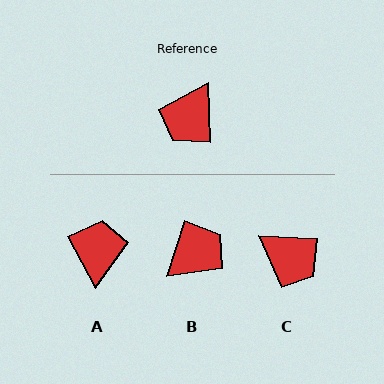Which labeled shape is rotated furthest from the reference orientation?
B, about 159 degrees away.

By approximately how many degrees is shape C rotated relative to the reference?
Approximately 85 degrees counter-clockwise.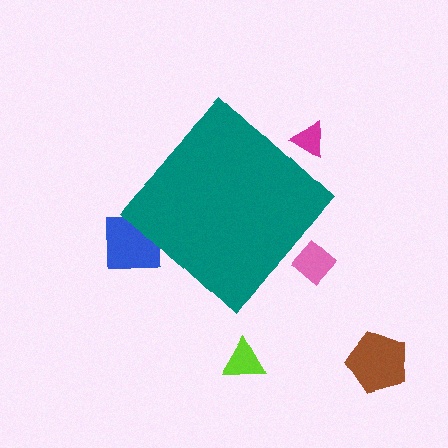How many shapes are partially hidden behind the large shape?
3 shapes are partially hidden.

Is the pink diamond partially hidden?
Yes, the pink diamond is partially hidden behind the teal diamond.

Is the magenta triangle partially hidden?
Yes, the magenta triangle is partially hidden behind the teal diamond.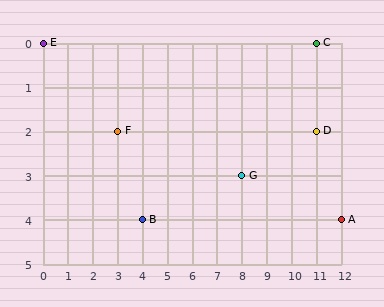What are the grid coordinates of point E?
Point E is at grid coordinates (0, 0).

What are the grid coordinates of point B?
Point B is at grid coordinates (4, 4).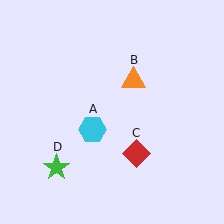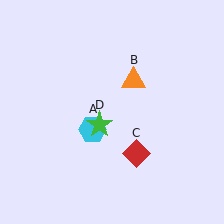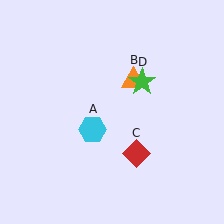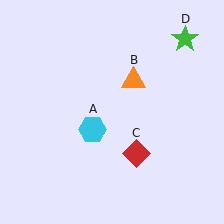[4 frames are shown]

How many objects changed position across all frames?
1 object changed position: green star (object D).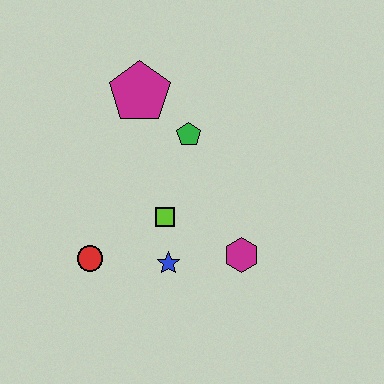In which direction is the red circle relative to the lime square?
The red circle is to the left of the lime square.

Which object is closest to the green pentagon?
The magenta pentagon is closest to the green pentagon.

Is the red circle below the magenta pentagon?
Yes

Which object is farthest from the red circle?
The magenta pentagon is farthest from the red circle.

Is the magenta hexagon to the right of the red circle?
Yes